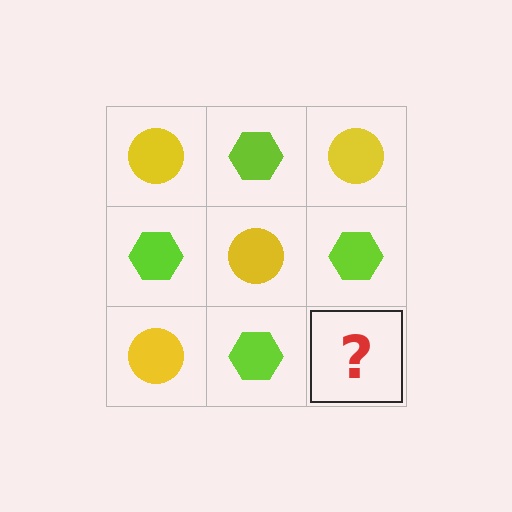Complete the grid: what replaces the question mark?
The question mark should be replaced with a yellow circle.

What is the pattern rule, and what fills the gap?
The rule is that it alternates yellow circle and lime hexagon in a checkerboard pattern. The gap should be filled with a yellow circle.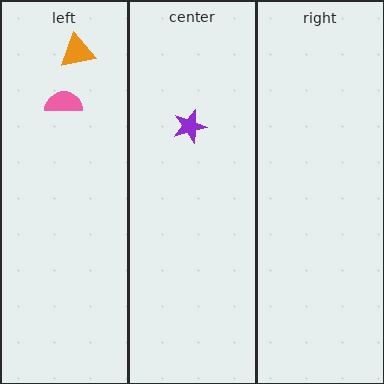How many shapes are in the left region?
2.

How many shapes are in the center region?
1.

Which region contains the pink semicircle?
The left region.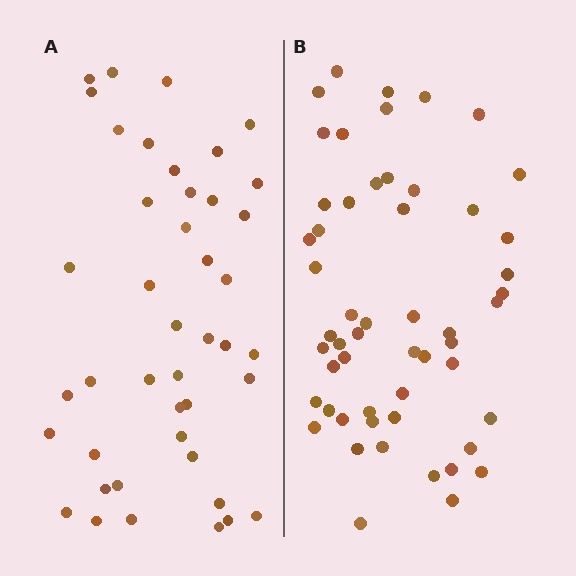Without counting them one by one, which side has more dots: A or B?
Region B (the right region) has more dots.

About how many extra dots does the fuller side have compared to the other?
Region B has roughly 12 or so more dots than region A.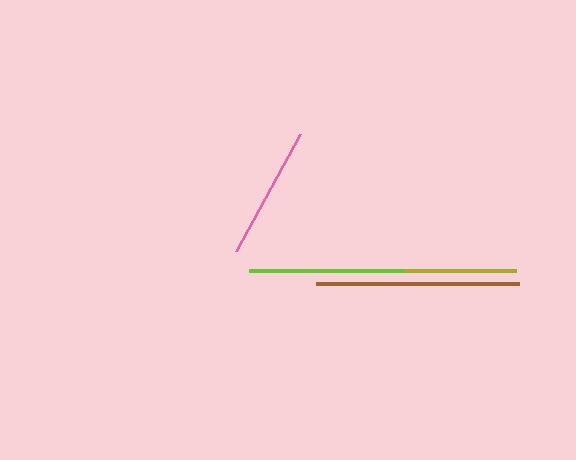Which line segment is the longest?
The lime line is the longest at approximately 266 pixels.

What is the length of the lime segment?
The lime segment is approximately 266 pixels long.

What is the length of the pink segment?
The pink segment is approximately 134 pixels long.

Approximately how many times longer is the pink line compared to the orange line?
The pink line is approximately 1.2 times the length of the orange line.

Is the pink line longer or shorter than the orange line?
The pink line is longer than the orange line.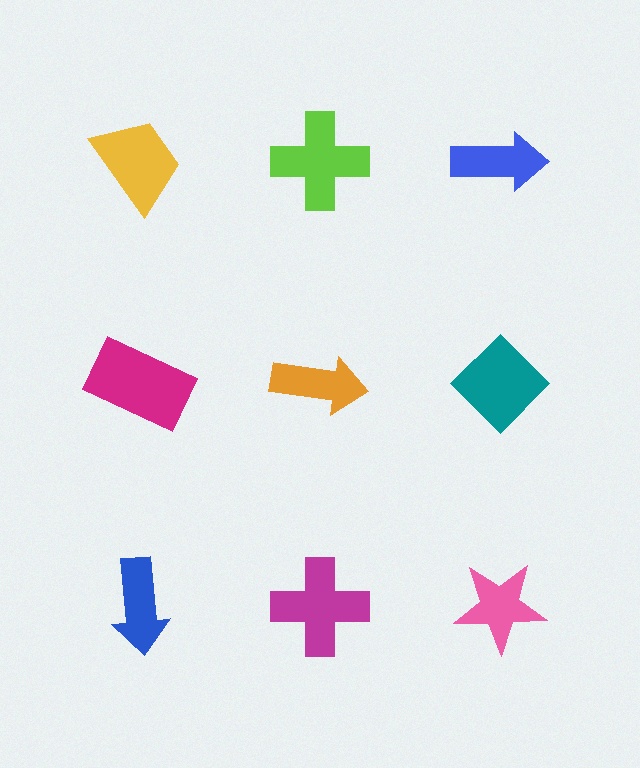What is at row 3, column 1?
A blue arrow.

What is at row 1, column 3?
A blue arrow.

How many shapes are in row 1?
3 shapes.